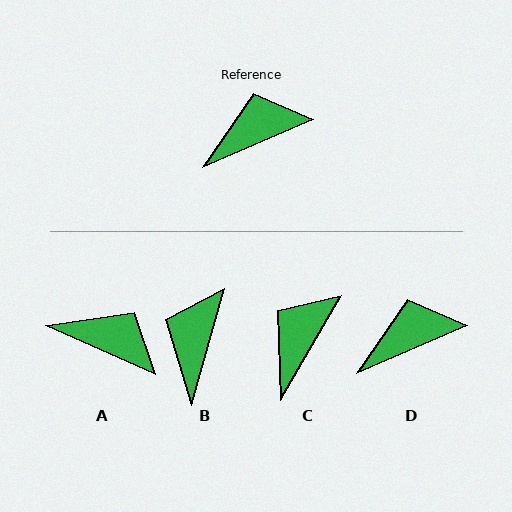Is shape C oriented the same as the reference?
No, it is off by about 36 degrees.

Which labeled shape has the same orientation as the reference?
D.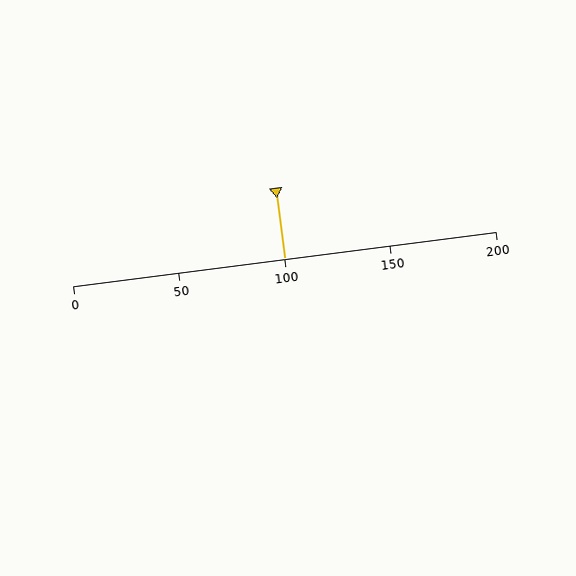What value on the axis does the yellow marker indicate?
The marker indicates approximately 100.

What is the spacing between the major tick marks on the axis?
The major ticks are spaced 50 apart.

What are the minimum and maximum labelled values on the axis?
The axis runs from 0 to 200.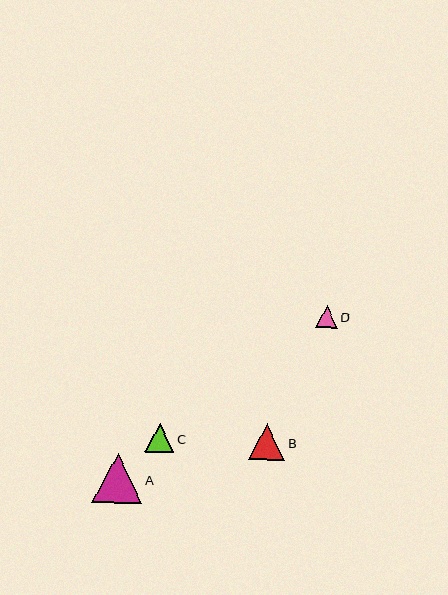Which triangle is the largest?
Triangle A is the largest with a size of approximately 50 pixels.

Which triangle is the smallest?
Triangle D is the smallest with a size of approximately 22 pixels.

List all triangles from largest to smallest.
From largest to smallest: A, B, C, D.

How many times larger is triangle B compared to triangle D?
Triangle B is approximately 1.7 times the size of triangle D.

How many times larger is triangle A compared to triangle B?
Triangle A is approximately 1.4 times the size of triangle B.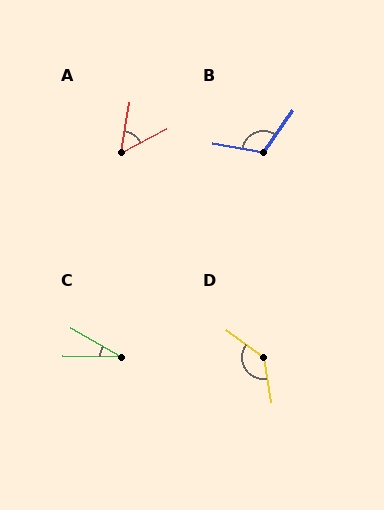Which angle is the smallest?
C, at approximately 29 degrees.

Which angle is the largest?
D, at approximately 136 degrees.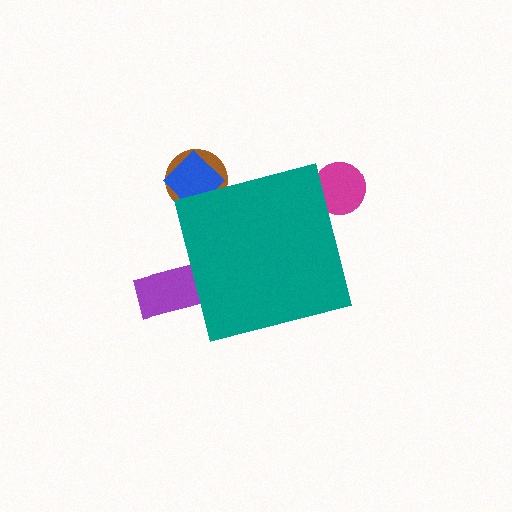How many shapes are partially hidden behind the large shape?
4 shapes are partially hidden.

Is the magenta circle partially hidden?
Yes, the magenta circle is partially hidden behind the teal square.